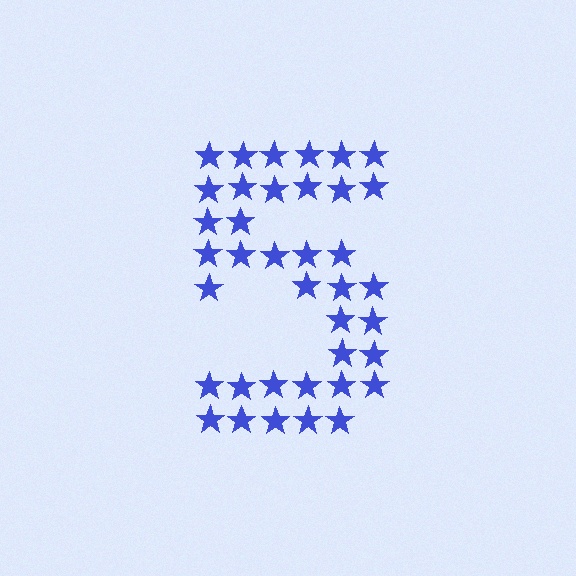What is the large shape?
The large shape is the digit 5.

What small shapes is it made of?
It is made of small stars.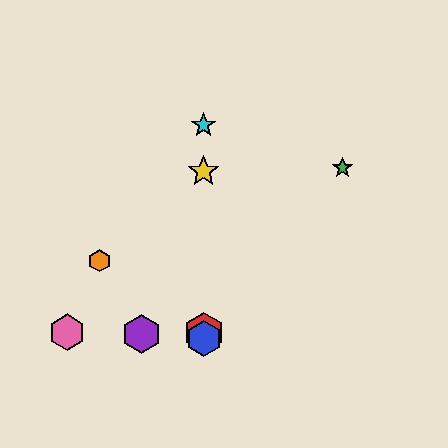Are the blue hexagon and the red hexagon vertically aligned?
Yes, both are at x≈204.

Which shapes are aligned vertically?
The red hexagon, the blue hexagon, the yellow star, the cyan star are aligned vertically.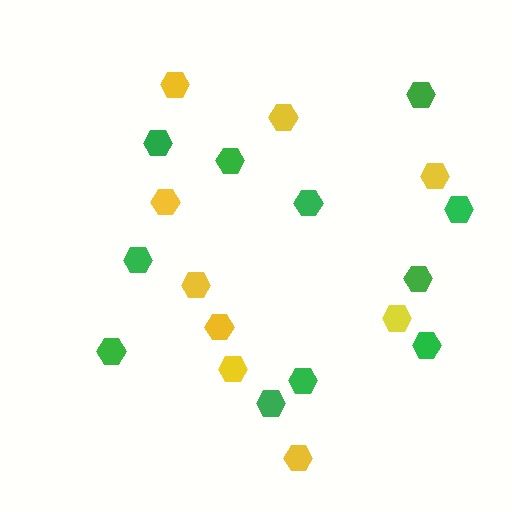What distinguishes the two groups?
There are 2 groups: one group of yellow hexagons (9) and one group of green hexagons (11).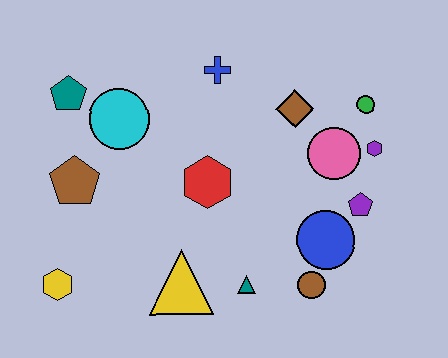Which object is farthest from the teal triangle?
The teal pentagon is farthest from the teal triangle.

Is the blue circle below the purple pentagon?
Yes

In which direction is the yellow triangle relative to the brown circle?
The yellow triangle is to the left of the brown circle.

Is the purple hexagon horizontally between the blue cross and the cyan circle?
No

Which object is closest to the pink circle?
The purple hexagon is closest to the pink circle.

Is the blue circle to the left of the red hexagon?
No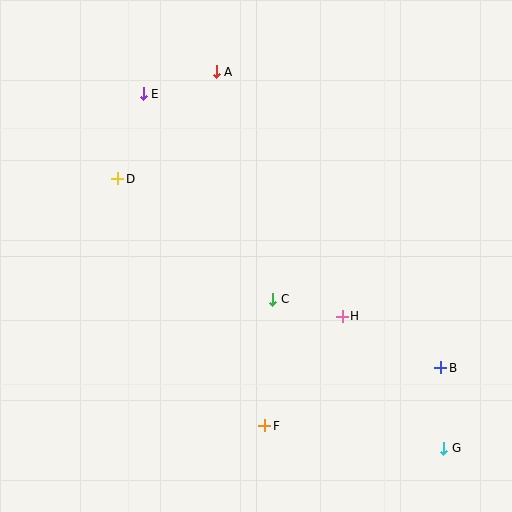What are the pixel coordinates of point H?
Point H is at (342, 316).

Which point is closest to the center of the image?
Point C at (273, 299) is closest to the center.